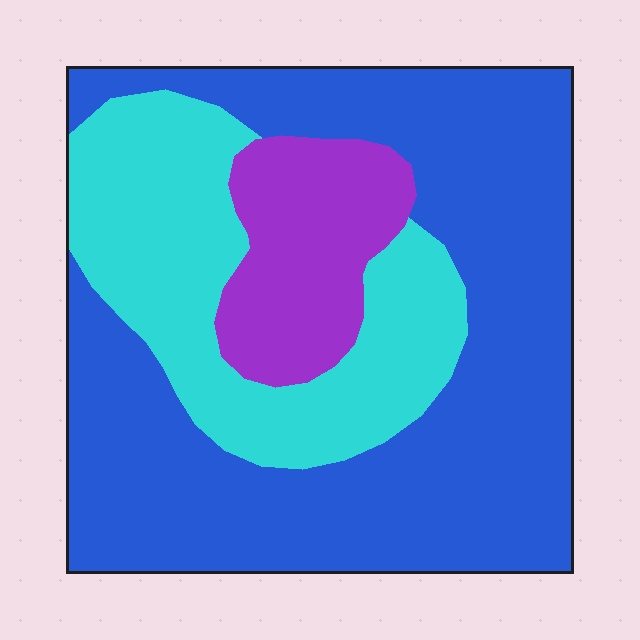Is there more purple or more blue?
Blue.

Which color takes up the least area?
Purple, at roughly 15%.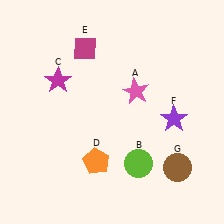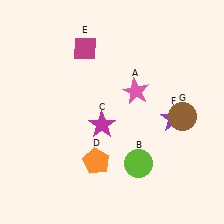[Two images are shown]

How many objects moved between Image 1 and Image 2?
2 objects moved between the two images.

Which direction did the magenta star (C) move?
The magenta star (C) moved down.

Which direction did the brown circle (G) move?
The brown circle (G) moved up.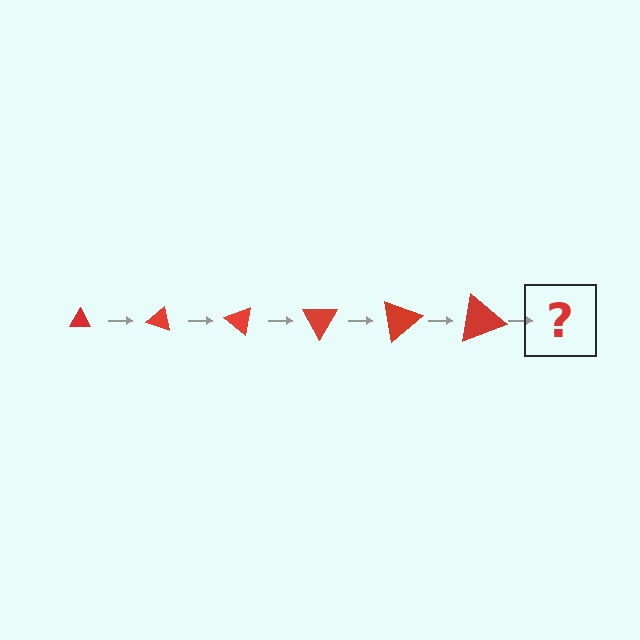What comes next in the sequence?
The next element should be a triangle, larger than the previous one and rotated 120 degrees from the start.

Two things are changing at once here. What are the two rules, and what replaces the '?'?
The two rules are that the triangle grows larger each step and it rotates 20 degrees each step. The '?' should be a triangle, larger than the previous one and rotated 120 degrees from the start.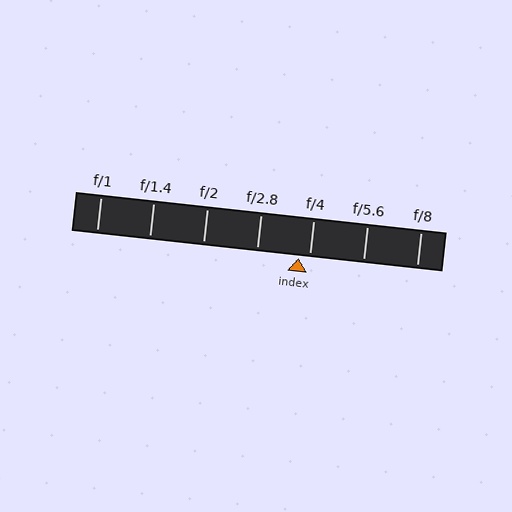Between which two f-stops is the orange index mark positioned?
The index mark is between f/2.8 and f/4.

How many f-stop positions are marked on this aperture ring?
There are 7 f-stop positions marked.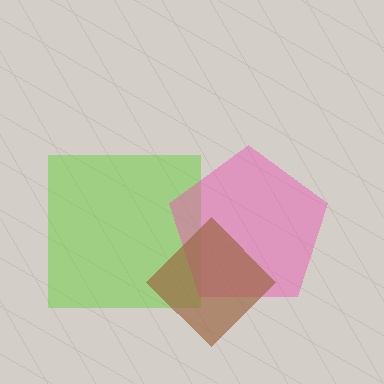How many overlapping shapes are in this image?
There are 3 overlapping shapes in the image.